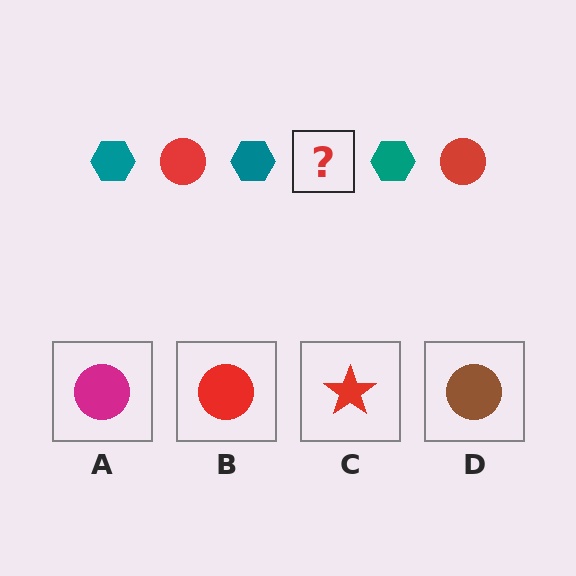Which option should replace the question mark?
Option B.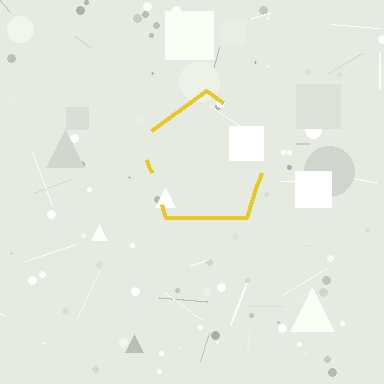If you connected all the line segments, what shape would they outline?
They would outline a pentagon.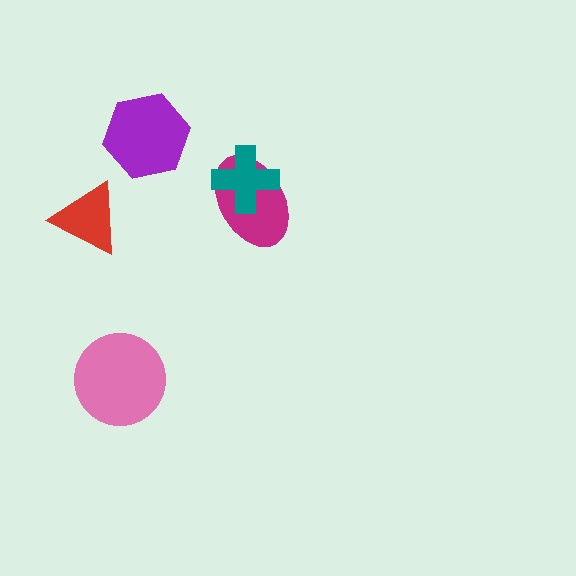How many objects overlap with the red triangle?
0 objects overlap with the red triangle.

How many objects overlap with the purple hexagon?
0 objects overlap with the purple hexagon.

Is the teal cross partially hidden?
No, no other shape covers it.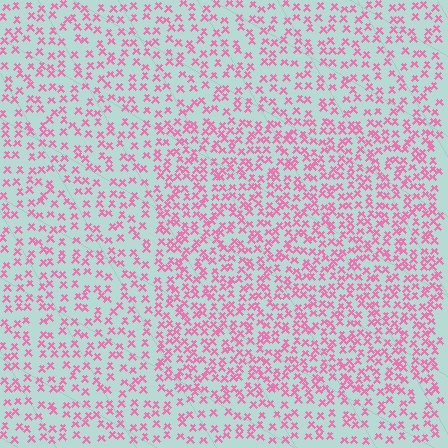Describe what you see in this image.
The image contains small pink elements arranged at two different densities. A rectangle-shaped region is visible where the elements are more densely packed than the surrounding area.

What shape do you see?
I see a rectangle.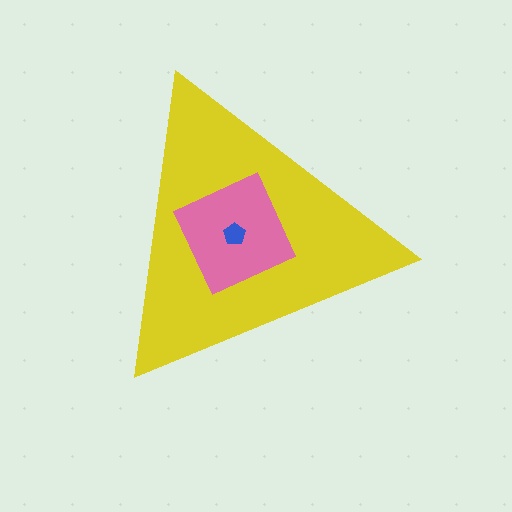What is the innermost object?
The blue pentagon.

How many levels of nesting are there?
3.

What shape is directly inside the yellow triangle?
The pink square.